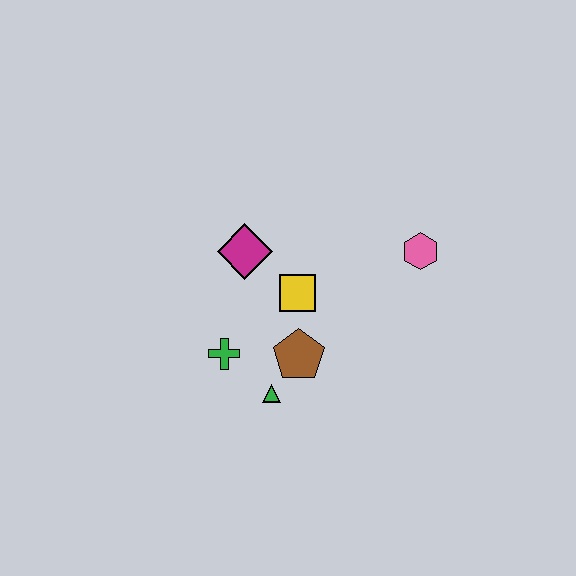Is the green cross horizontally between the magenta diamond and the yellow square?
No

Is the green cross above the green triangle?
Yes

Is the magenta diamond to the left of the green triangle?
Yes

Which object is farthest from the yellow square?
The pink hexagon is farthest from the yellow square.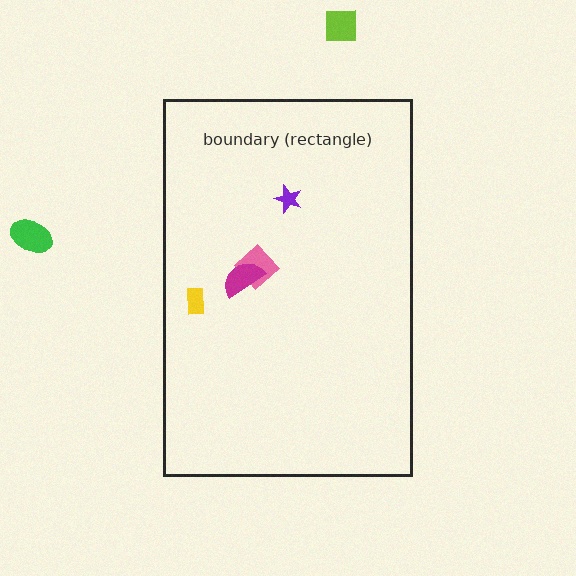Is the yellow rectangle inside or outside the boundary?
Inside.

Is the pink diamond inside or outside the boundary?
Inside.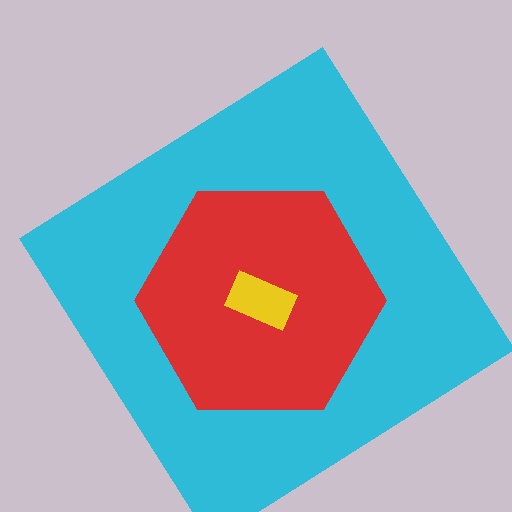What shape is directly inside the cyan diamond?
The red hexagon.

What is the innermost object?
The yellow rectangle.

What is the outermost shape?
The cyan diamond.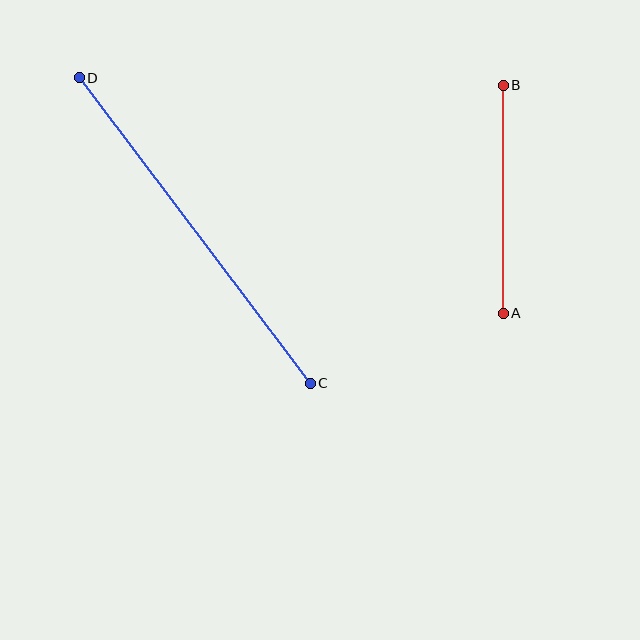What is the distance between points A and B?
The distance is approximately 228 pixels.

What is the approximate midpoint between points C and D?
The midpoint is at approximately (195, 231) pixels.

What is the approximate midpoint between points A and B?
The midpoint is at approximately (503, 199) pixels.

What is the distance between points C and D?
The distance is approximately 383 pixels.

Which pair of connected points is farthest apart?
Points C and D are farthest apart.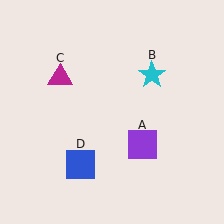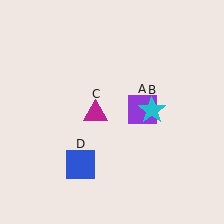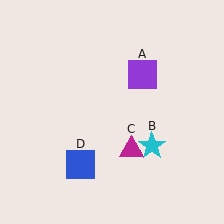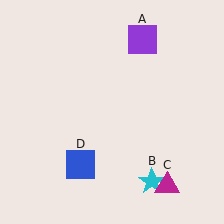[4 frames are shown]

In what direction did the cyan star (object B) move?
The cyan star (object B) moved down.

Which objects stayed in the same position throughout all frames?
Blue square (object D) remained stationary.